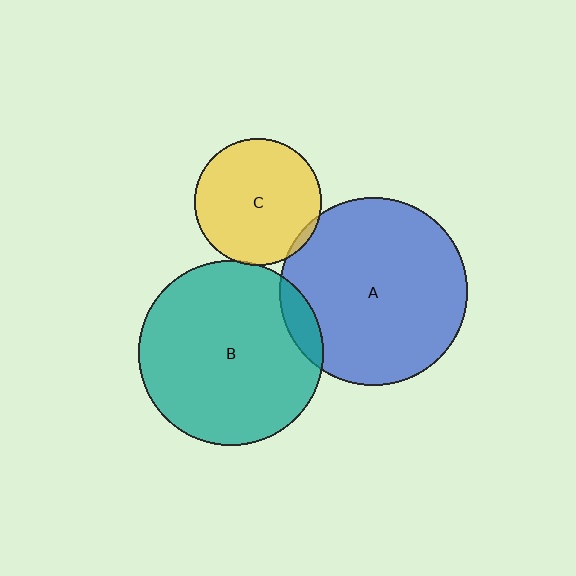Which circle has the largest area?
Circle A (blue).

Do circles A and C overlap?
Yes.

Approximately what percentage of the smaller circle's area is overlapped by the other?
Approximately 5%.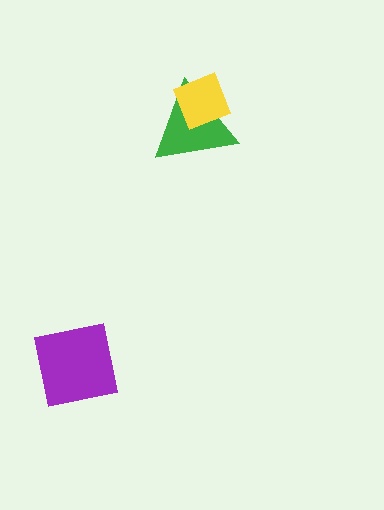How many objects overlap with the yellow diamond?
1 object overlaps with the yellow diamond.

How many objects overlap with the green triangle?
1 object overlaps with the green triangle.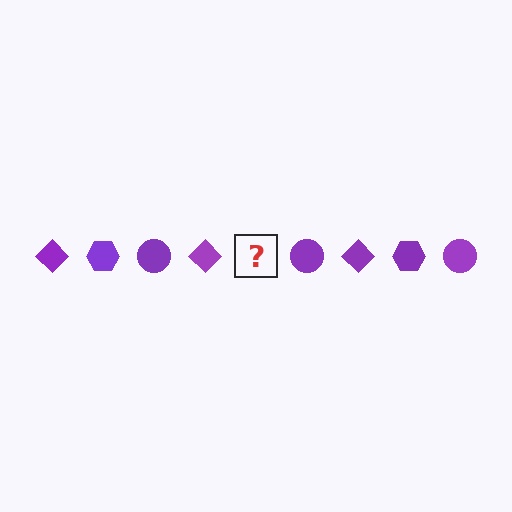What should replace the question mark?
The question mark should be replaced with a purple hexagon.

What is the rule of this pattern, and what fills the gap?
The rule is that the pattern cycles through diamond, hexagon, circle shapes in purple. The gap should be filled with a purple hexagon.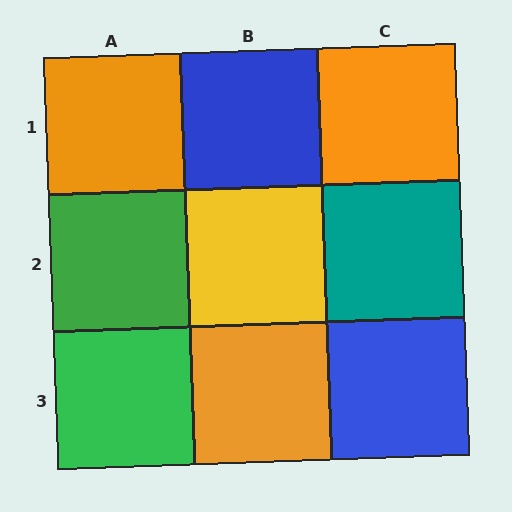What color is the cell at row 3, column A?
Green.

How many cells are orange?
3 cells are orange.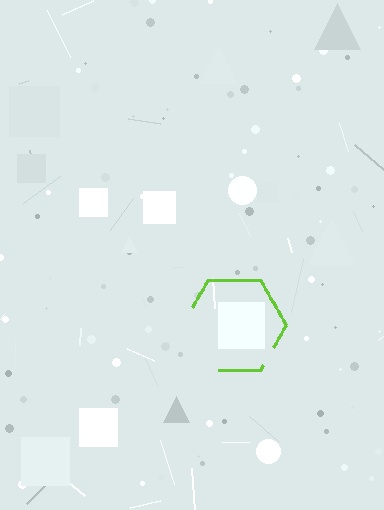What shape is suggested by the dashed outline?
The dashed outline suggests a hexagon.